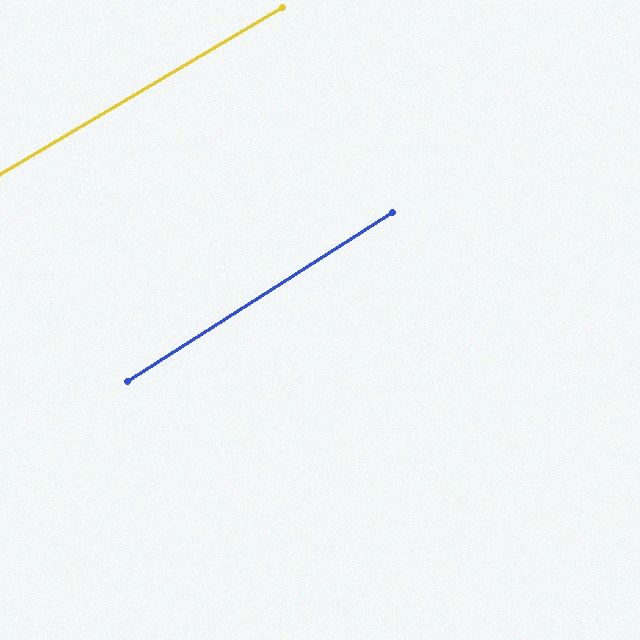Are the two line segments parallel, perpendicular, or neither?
Parallel — their directions differ by only 1.9°.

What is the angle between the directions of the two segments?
Approximately 2 degrees.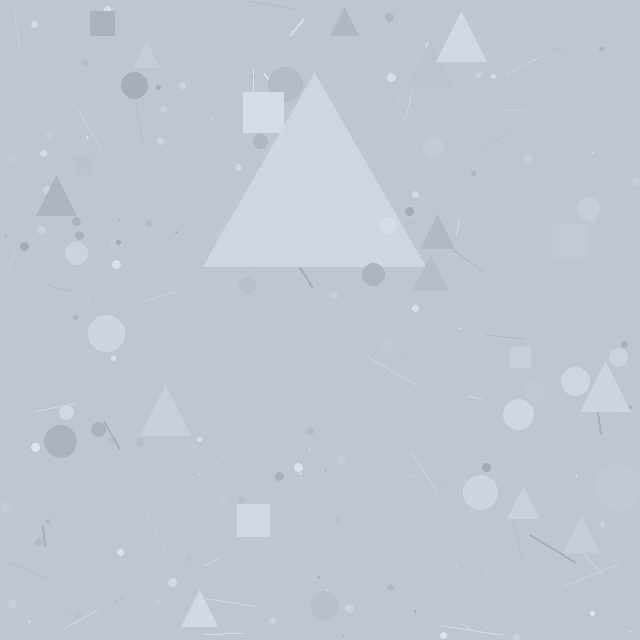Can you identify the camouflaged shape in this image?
The camouflaged shape is a triangle.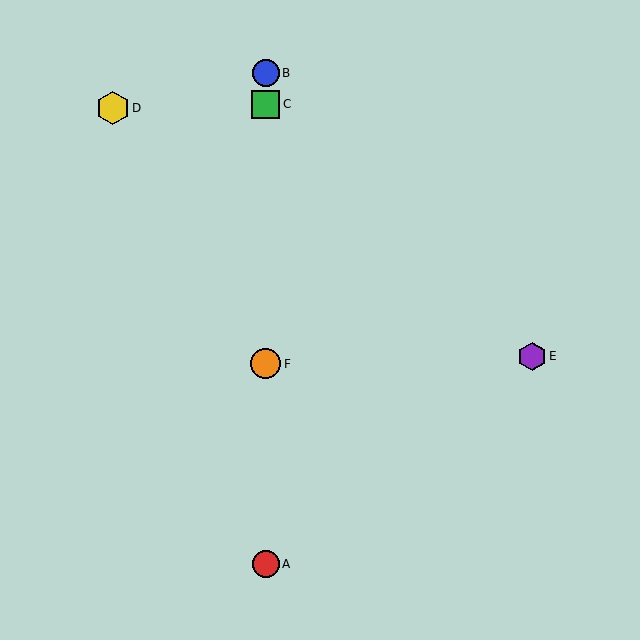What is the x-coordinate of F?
Object F is at x≈266.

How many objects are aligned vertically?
4 objects (A, B, C, F) are aligned vertically.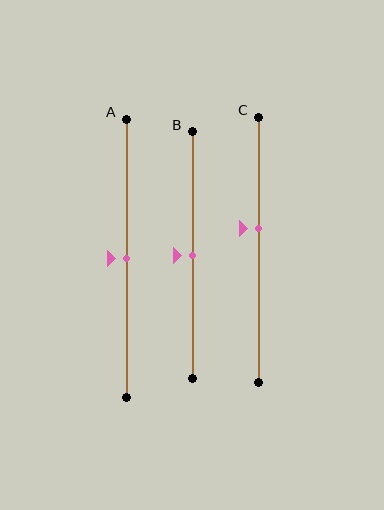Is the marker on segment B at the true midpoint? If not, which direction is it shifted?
Yes, the marker on segment B is at the true midpoint.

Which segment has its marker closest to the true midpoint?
Segment A has its marker closest to the true midpoint.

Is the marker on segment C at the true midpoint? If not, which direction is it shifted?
No, the marker on segment C is shifted upward by about 8% of the segment length.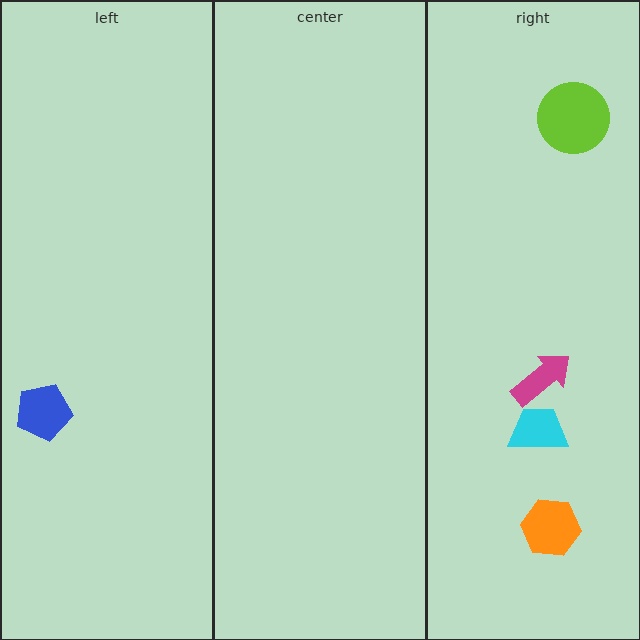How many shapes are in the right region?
4.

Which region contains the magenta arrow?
The right region.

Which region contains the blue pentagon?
The left region.